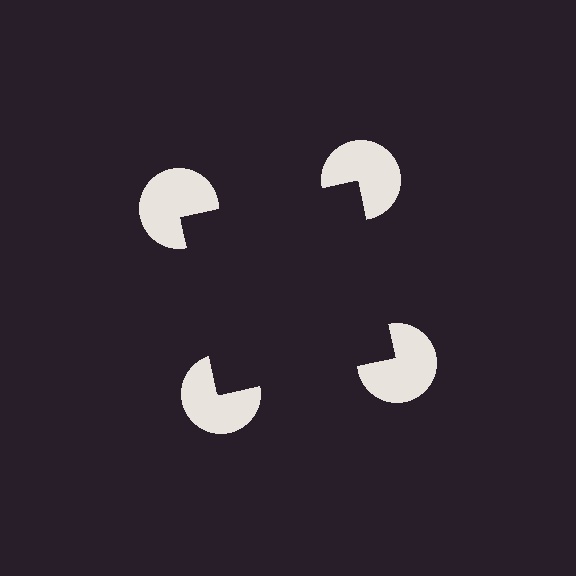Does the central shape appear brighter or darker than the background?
It typically appears slightly darker than the background, even though no actual brightness change is drawn.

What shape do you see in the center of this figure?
An illusory square — its edges are inferred from the aligned wedge cuts in the pac-man discs, not physically drawn.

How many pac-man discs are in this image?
There are 4 — one at each vertex of the illusory square.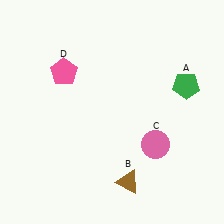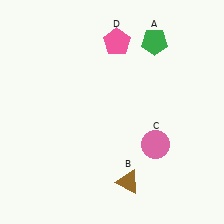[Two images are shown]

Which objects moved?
The objects that moved are: the green pentagon (A), the pink pentagon (D).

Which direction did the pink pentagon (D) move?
The pink pentagon (D) moved right.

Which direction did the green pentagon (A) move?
The green pentagon (A) moved up.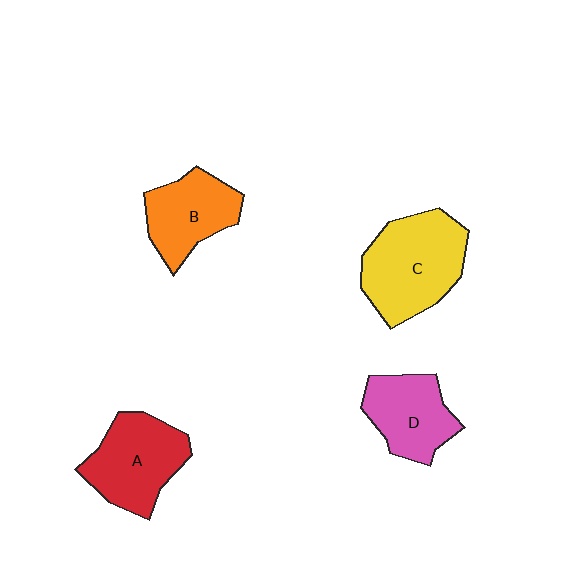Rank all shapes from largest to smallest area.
From largest to smallest: C (yellow), A (red), B (orange), D (pink).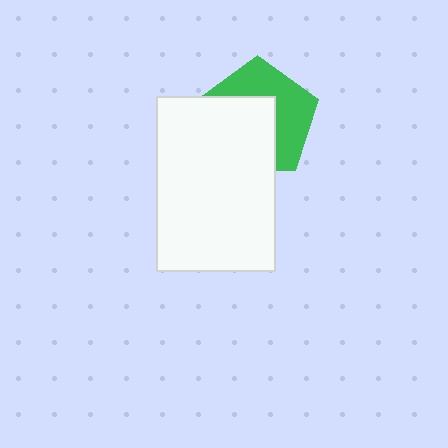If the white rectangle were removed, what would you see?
You would see the complete green pentagon.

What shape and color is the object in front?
The object in front is a white rectangle.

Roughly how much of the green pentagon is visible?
About half of it is visible (roughly 48%).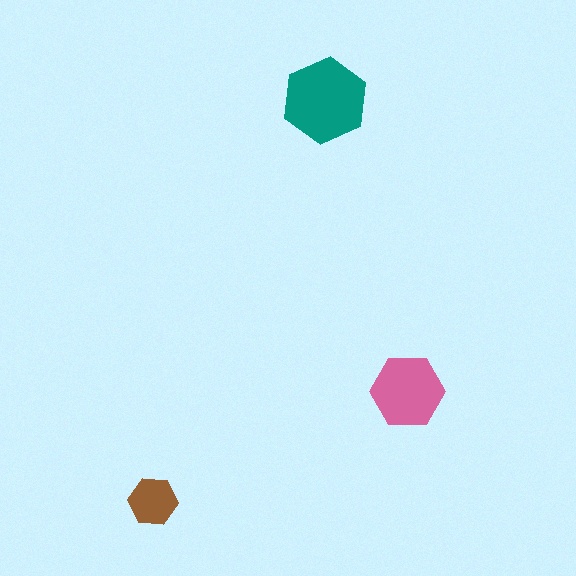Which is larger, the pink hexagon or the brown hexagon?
The pink one.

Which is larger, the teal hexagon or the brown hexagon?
The teal one.